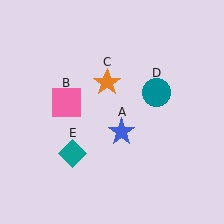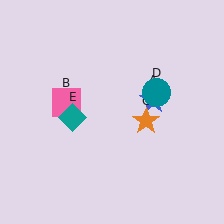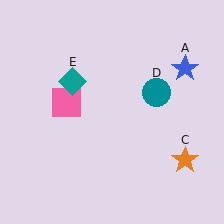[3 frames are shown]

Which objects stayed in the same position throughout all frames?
Pink square (object B) and teal circle (object D) remained stationary.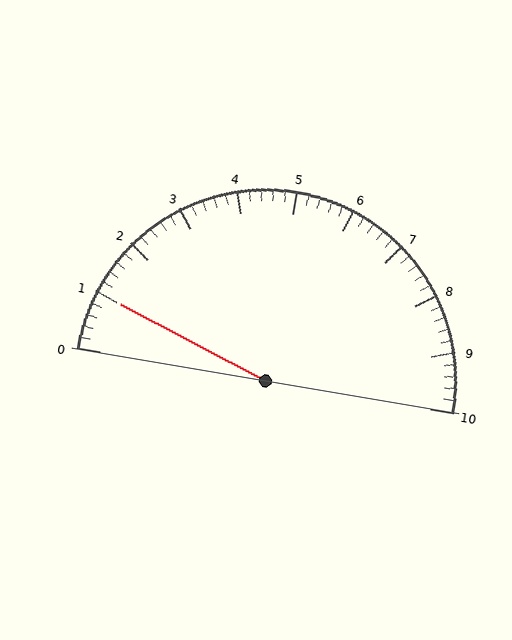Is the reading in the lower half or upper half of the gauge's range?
The reading is in the lower half of the range (0 to 10).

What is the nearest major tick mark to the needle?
The nearest major tick mark is 1.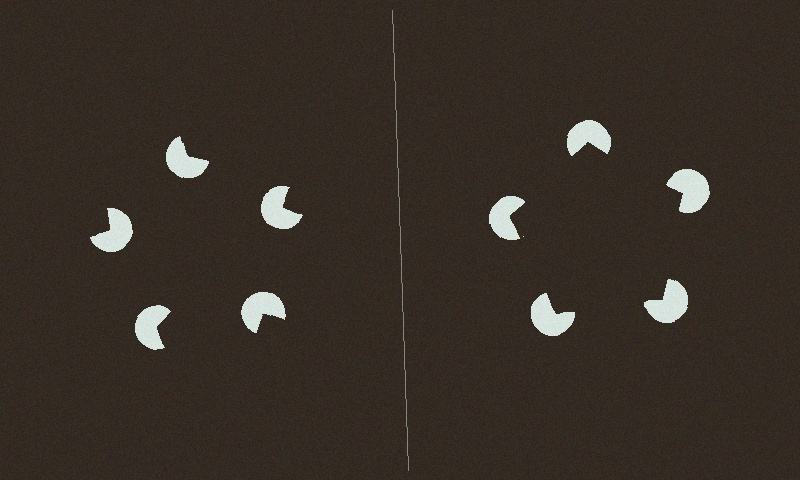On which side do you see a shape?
An illusory pentagon appears on the right side. On the left side the wedge cuts are rotated, so no coherent shape forms.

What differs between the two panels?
The pac-man discs are positioned identically on both sides; only the wedge orientations differ. On the right they align to a pentagon; on the left they are misaligned.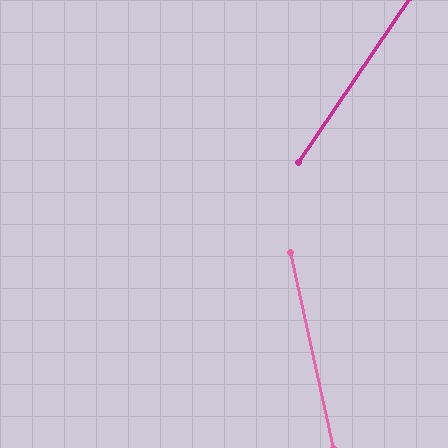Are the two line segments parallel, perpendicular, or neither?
Neither parallel nor perpendicular — they differ by about 46°.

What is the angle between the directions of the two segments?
Approximately 46 degrees.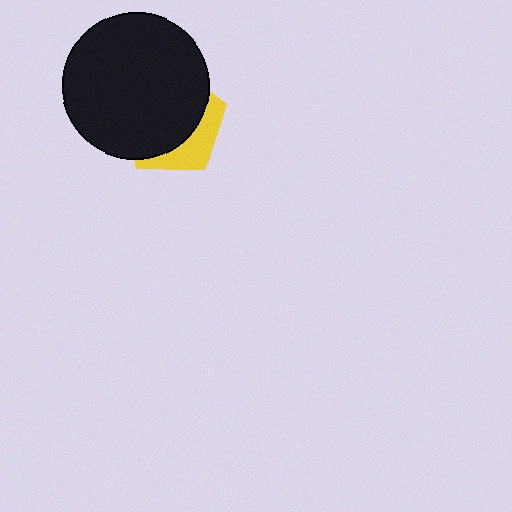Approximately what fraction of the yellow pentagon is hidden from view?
Roughly 70% of the yellow pentagon is hidden behind the black circle.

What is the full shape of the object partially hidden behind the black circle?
The partially hidden object is a yellow pentagon.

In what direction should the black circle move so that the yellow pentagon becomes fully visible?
The black circle should move toward the upper-left. That is the shortest direction to clear the overlap and leave the yellow pentagon fully visible.